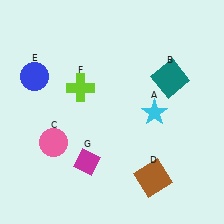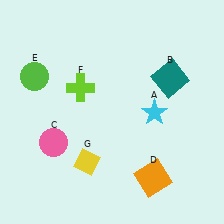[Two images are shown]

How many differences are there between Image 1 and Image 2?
There are 3 differences between the two images.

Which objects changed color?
D changed from brown to orange. E changed from blue to lime. G changed from magenta to yellow.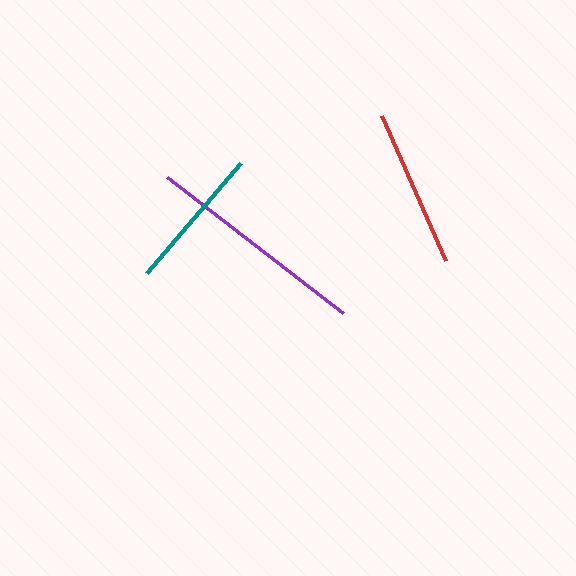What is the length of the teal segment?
The teal segment is approximately 145 pixels long.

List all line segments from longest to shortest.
From longest to shortest: purple, red, teal.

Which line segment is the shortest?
The teal line is the shortest at approximately 145 pixels.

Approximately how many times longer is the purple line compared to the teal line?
The purple line is approximately 1.5 times the length of the teal line.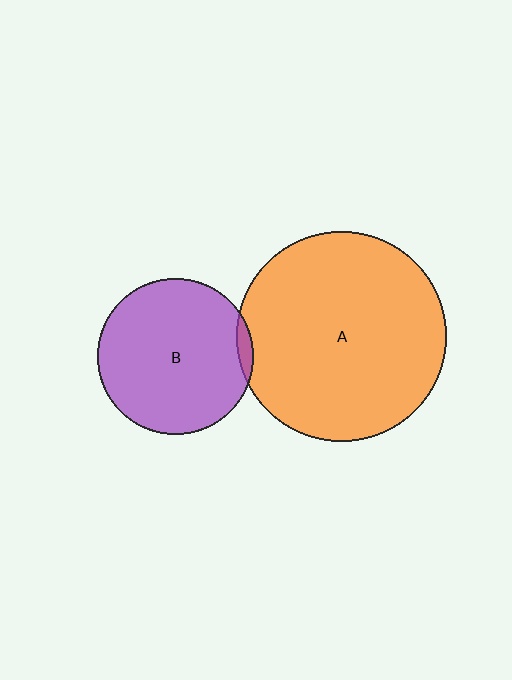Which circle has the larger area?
Circle A (orange).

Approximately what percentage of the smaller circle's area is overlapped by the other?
Approximately 5%.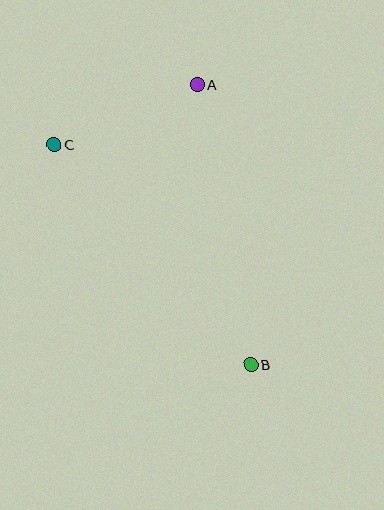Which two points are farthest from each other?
Points B and C are farthest from each other.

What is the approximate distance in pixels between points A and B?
The distance between A and B is approximately 285 pixels.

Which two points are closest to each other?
Points A and C are closest to each other.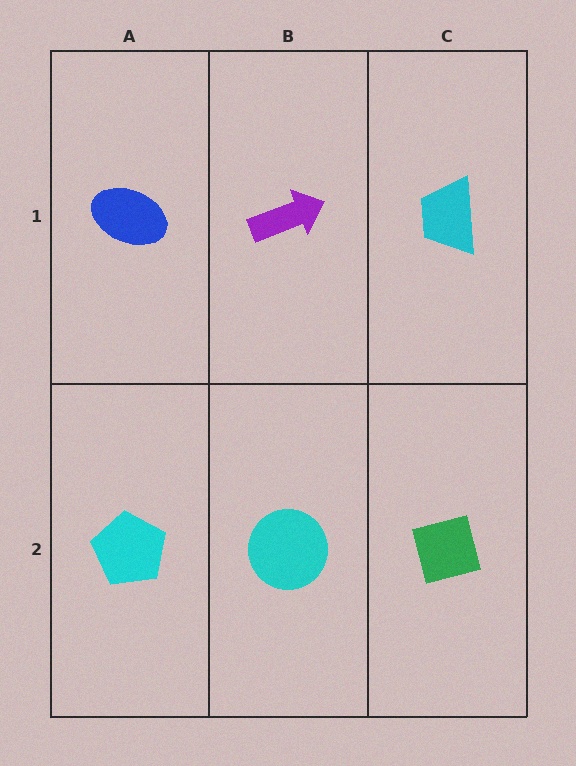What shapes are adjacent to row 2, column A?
A blue ellipse (row 1, column A), a cyan circle (row 2, column B).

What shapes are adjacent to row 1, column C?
A green square (row 2, column C), a purple arrow (row 1, column B).